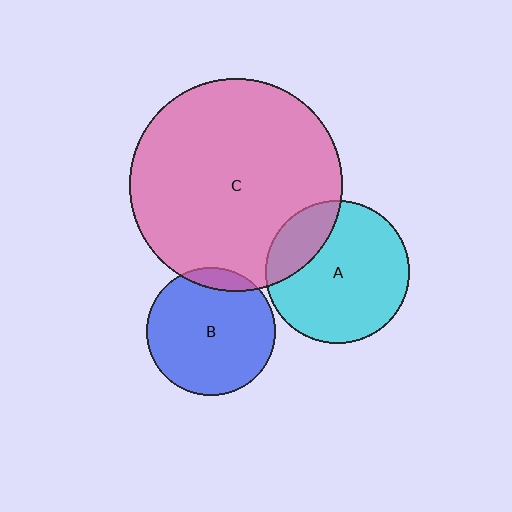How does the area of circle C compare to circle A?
Approximately 2.2 times.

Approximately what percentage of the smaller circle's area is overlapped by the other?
Approximately 20%.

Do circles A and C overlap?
Yes.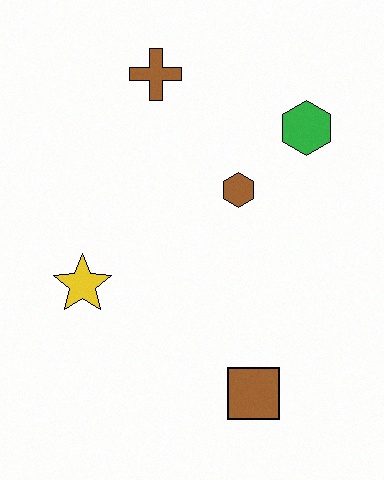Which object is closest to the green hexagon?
The brown hexagon is closest to the green hexagon.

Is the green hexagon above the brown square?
Yes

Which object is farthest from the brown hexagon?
The brown square is farthest from the brown hexagon.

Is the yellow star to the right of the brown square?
No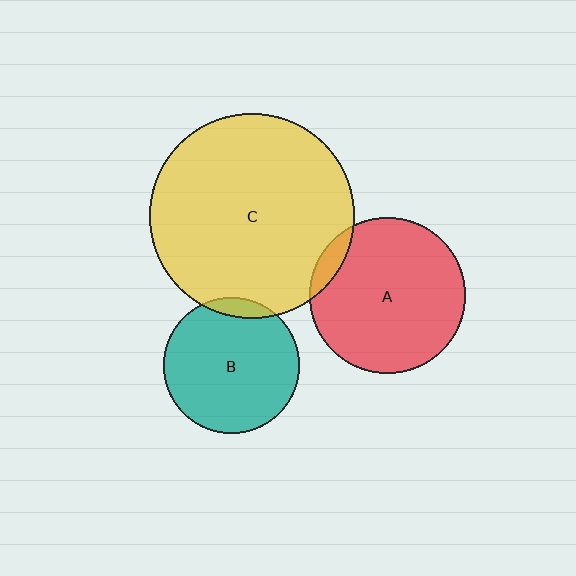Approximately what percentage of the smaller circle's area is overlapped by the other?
Approximately 5%.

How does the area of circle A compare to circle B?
Approximately 1.3 times.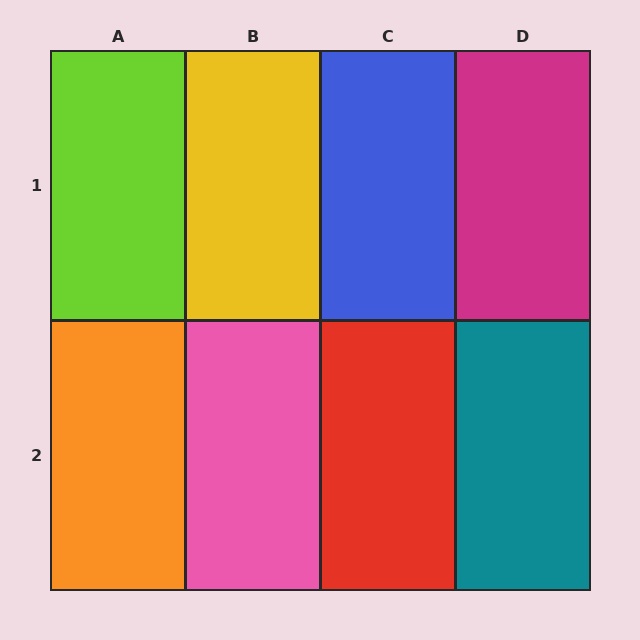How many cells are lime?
1 cell is lime.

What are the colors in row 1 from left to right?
Lime, yellow, blue, magenta.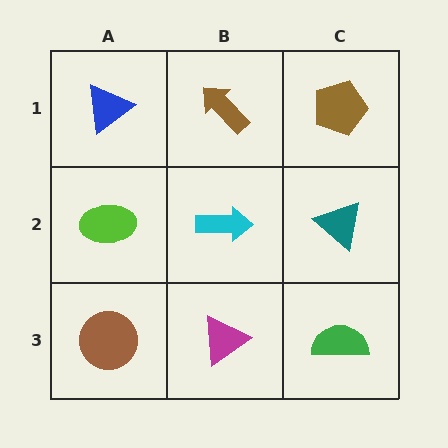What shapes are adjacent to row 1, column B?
A cyan arrow (row 2, column B), a blue triangle (row 1, column A), a brown pentagon (row 1, column C).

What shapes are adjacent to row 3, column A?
A lime ellipse (row 2, column A), a magenta triangle (row 3, column B).